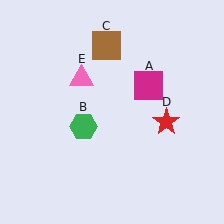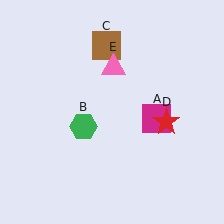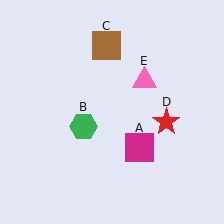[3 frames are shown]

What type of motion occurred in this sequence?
The magenta square (object A), pink triangle (object E) rotated clockwise around the center of the scene.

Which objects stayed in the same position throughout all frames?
Green hexagon (object B) and brown square (object C) and red star (object D) remained stationary.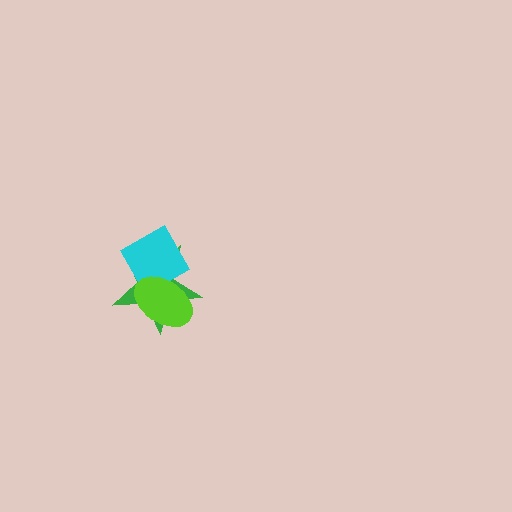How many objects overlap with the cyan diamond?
2 objects overlap with the cyan diamond.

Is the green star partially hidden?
Yes, it is partially covered by another shape.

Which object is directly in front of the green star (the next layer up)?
The cyan diamond is directly in front of the green star.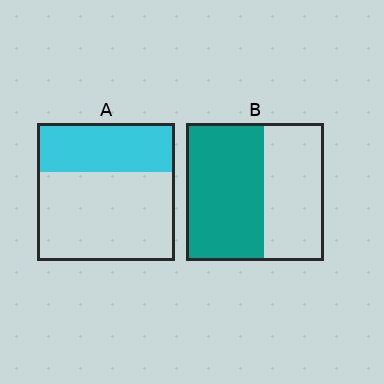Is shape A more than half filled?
No.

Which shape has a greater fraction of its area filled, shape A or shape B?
Shape B.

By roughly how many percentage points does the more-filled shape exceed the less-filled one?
By roughly 20 percentage points (B over A).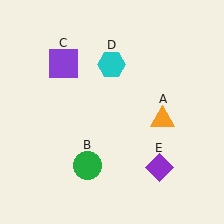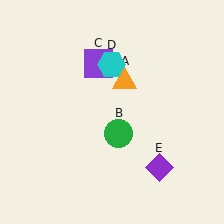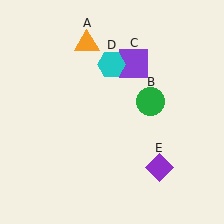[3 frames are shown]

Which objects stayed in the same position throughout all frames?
Cyan hexagon (object D) and purple diamond (object E) remained stationary.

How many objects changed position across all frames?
3 objects changed position: orange triangle (object A), green circle (object B), purple square (object C).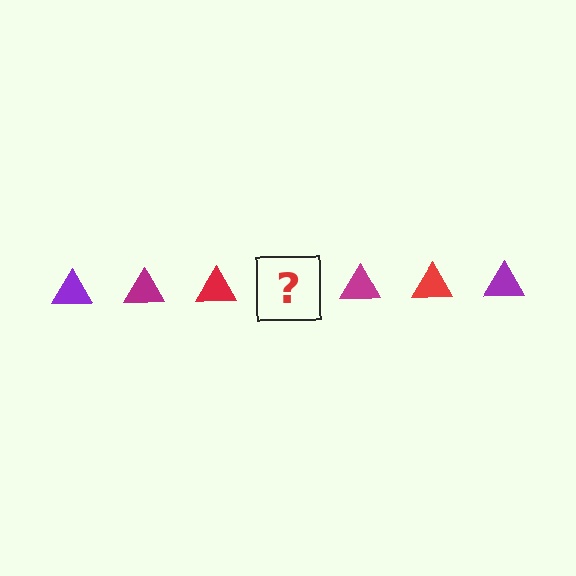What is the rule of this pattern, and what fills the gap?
The rule is that the pattern cycles through purple, magenta, red triangles. The gap should be filled with a purple triangle.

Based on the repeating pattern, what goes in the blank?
The blank should be a purple triangle.